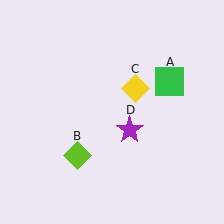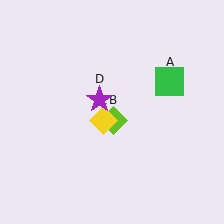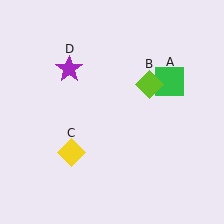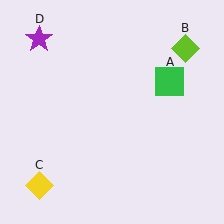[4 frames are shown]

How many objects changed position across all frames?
3 objects changed position: lime diamond (object B), yellow diamond (object C), purple star (object D).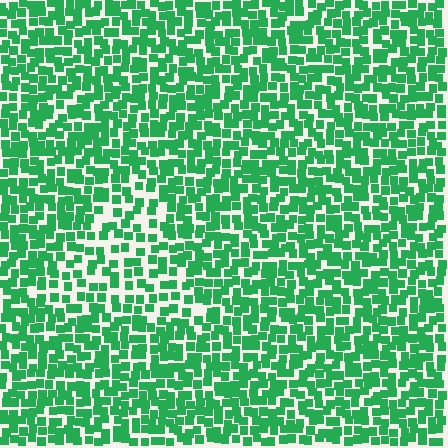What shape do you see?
I see a triangle.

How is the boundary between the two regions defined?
The boundary is defined by a change in element density (approximately 1.7x ratio). All elements are the same color, size, and shape.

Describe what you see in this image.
The image contains small green elements arranged at two different densities. A triangle-shaped region is visible where the elements are less densely packed than the surrounding area.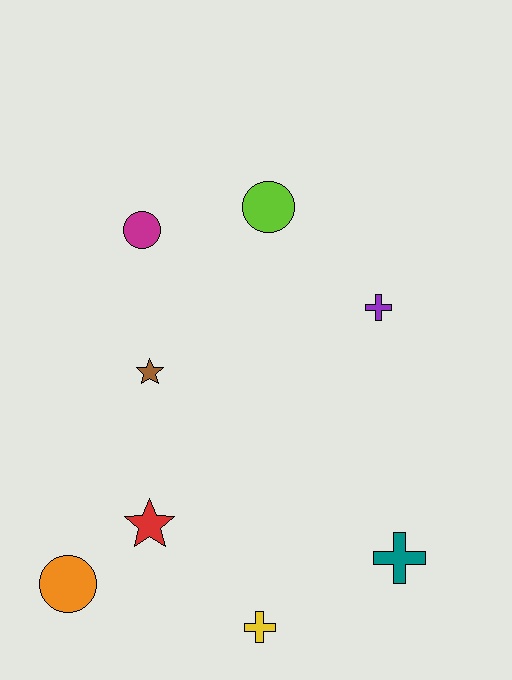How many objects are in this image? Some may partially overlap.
There are 8 objects.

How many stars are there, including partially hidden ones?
There are 2 stars.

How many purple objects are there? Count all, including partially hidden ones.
There is 1 purple object.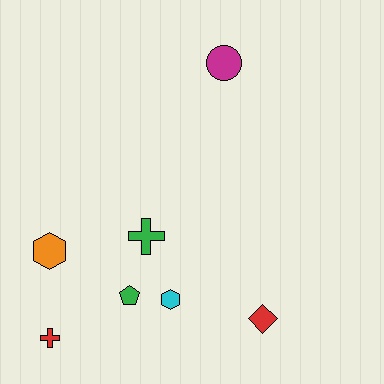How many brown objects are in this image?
There are no brown objects.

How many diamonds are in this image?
There is 1 diamond.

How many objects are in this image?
There are 7 objects.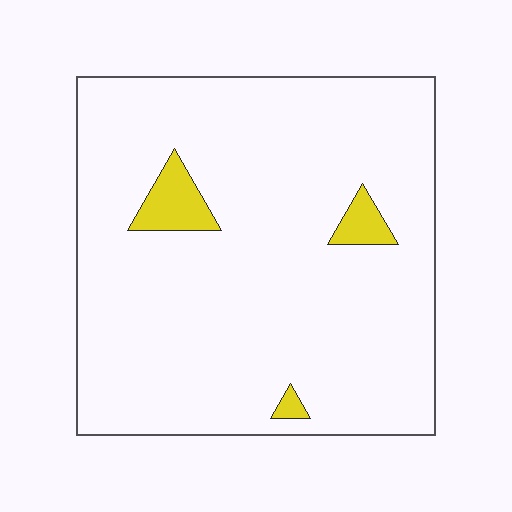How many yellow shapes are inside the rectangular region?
3.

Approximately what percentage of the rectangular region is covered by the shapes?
Approximately 5%.